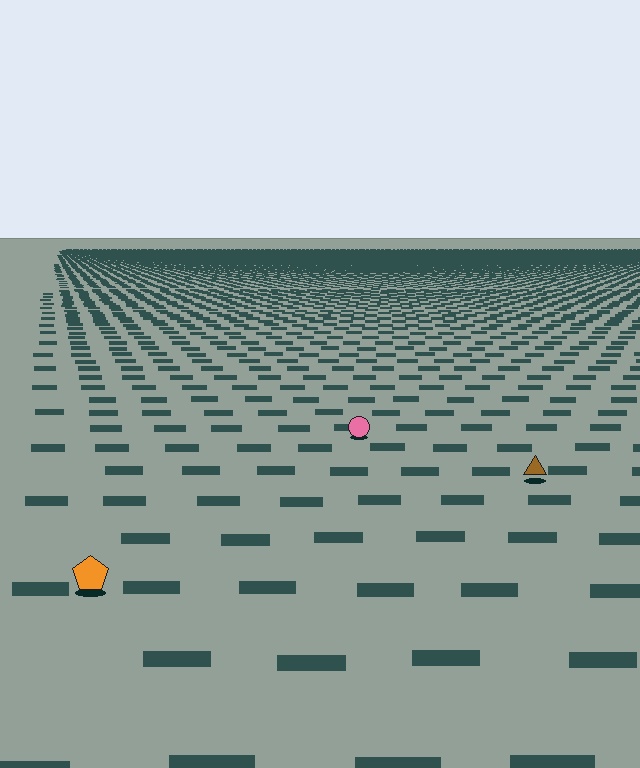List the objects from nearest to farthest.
From nearest to farthest: the orange pentagon, the brown triangle, the pink circle.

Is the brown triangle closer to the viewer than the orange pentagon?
No. The orange pentagon is closer — you can tell from the texture gradient: the ground texture is coarser near it.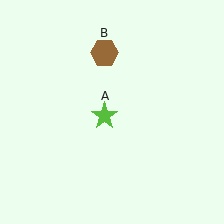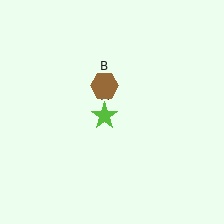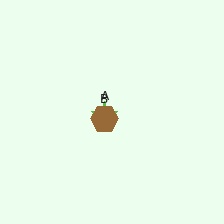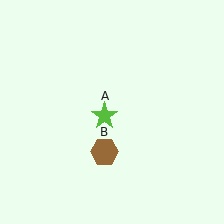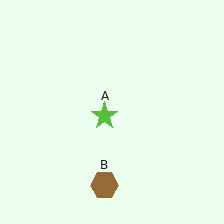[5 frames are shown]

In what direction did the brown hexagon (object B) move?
The brown hexagon (object B) moved down.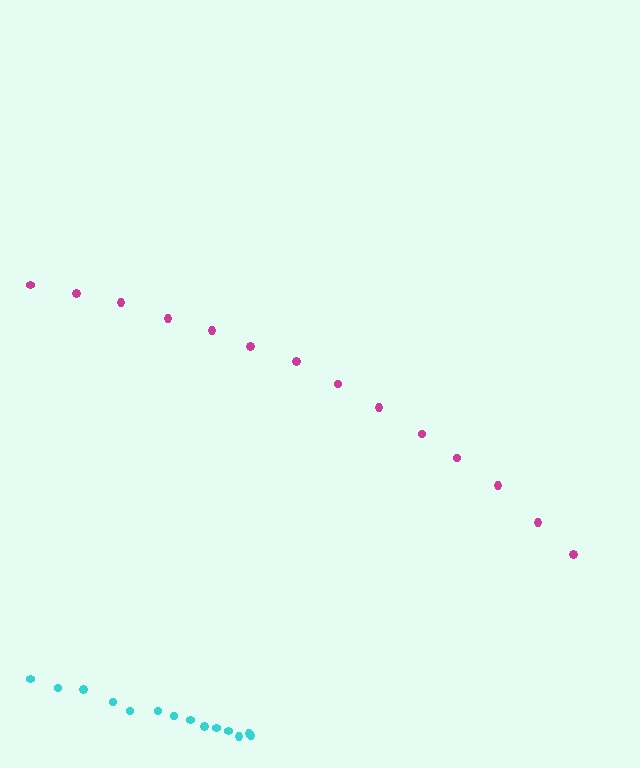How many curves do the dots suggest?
There are 2 distinct paths.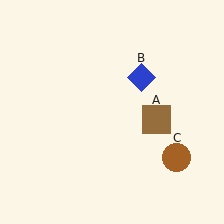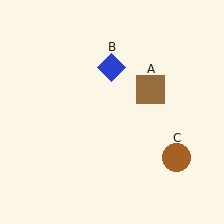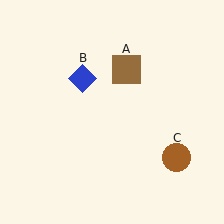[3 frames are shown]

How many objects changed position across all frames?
2 objects changed position: brown square (object A), blue diamond (object B).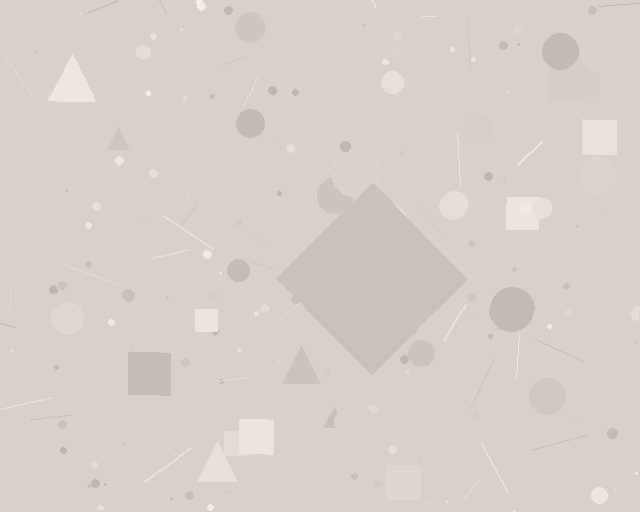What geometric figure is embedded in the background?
A diamond is embedded in the background.